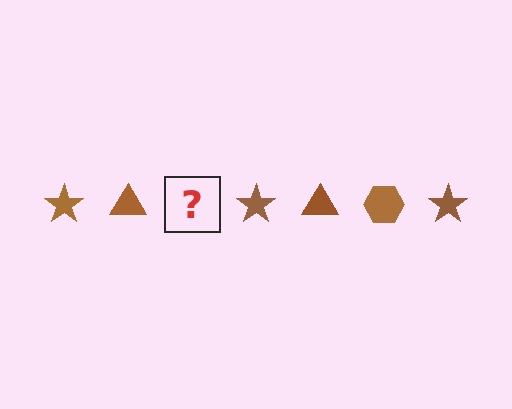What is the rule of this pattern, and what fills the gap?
The rule is that the pattern cycles through star, triangle, hexagon shapes in brown. The gap should be filled with a brown hexagon.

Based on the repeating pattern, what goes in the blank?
The blank should be a brown hexagon.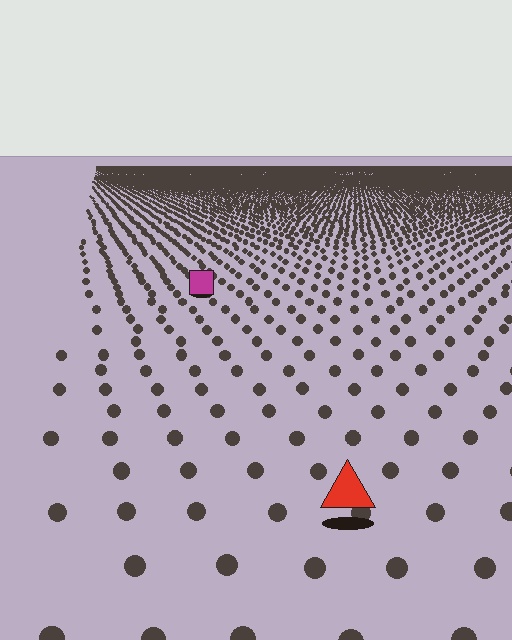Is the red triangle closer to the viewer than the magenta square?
Yes. The red triangle is closer — you can tell from the texture gradient: the ground texture is coarser near it.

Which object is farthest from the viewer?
The magenta square is farthest from the viewer. It appears smaller and the ground texture around it is denser.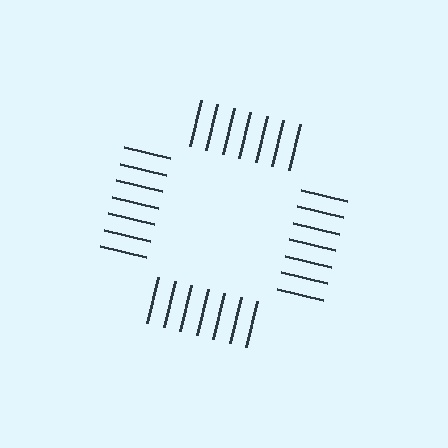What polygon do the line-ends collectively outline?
An illusory square — the line segments terminate on its edges but no continuous stroke is drawn.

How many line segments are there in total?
28 — 7 along each of the 4 edges.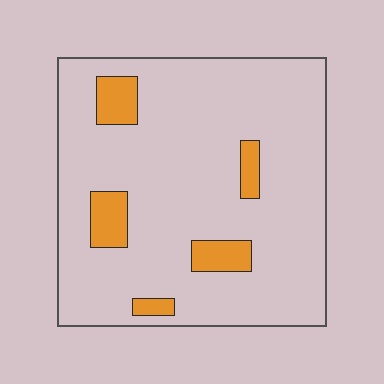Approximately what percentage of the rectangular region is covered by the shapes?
Approximately 10%.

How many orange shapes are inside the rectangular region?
5.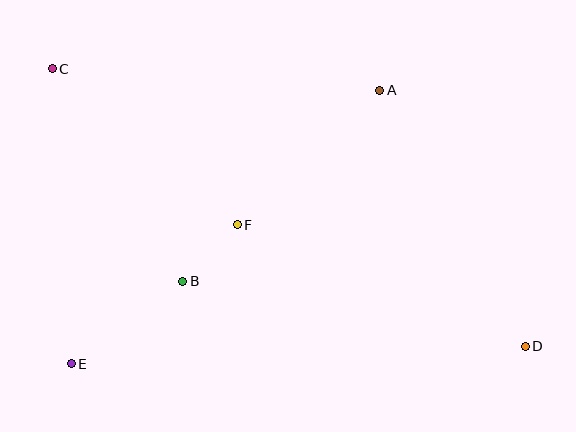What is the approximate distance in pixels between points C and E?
The distance between C and E is approximately 295 pixels.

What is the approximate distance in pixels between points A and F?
The distance between A and F is approximately 196 pixels.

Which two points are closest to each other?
Points B and F are closest to each other.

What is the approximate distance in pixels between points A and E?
The distance between A and E is approximately 412 pixels.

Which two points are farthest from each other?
Points C and D are farthest from each other.